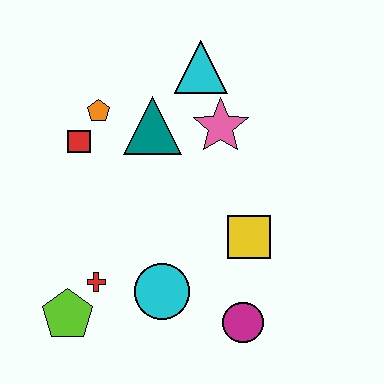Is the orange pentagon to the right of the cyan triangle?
No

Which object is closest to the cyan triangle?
The pink star is closest to the cyan triangle.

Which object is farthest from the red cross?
The cyan triangle is farthest from the red cross.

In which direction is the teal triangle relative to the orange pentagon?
The teal triangle is to the right of the orange pentagon.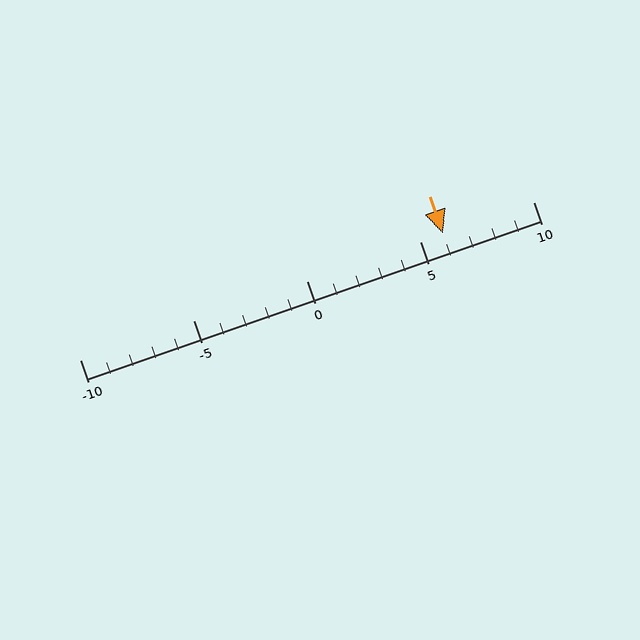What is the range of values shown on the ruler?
The ruler shows values from -10 to 10.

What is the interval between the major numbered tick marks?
The major tick marks are spaced 5 units apart.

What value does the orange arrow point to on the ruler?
The orange arrow points to approximately 6.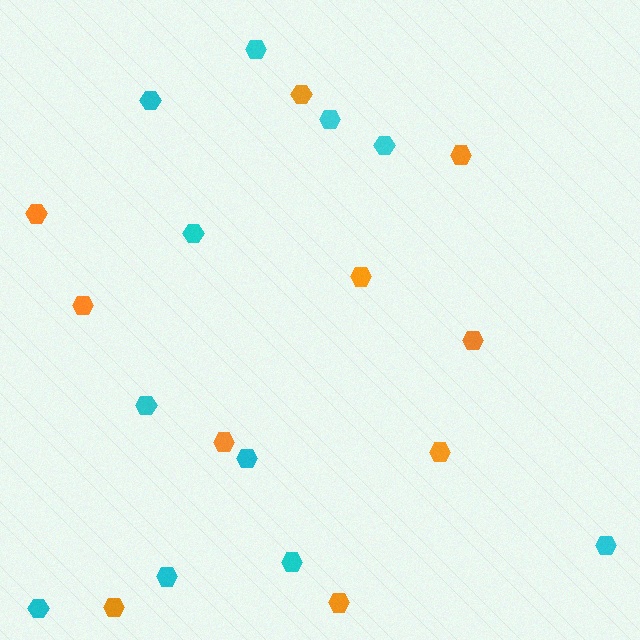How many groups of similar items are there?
There are 2 groups: one group of orange hexagons (10) and one group of cyan hexagons (11).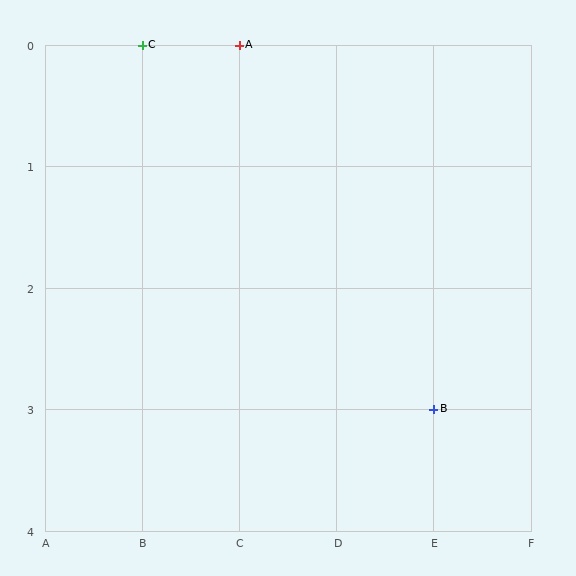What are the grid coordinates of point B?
Point B is at grid coordinates (E, 3).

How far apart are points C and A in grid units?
Points C and A are 1 column apart.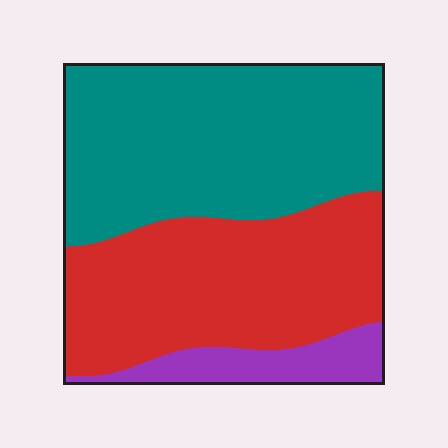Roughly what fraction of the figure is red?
Red takes up about two fifths (2/5) of the figure.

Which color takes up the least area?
Purple, at roughly 10%.